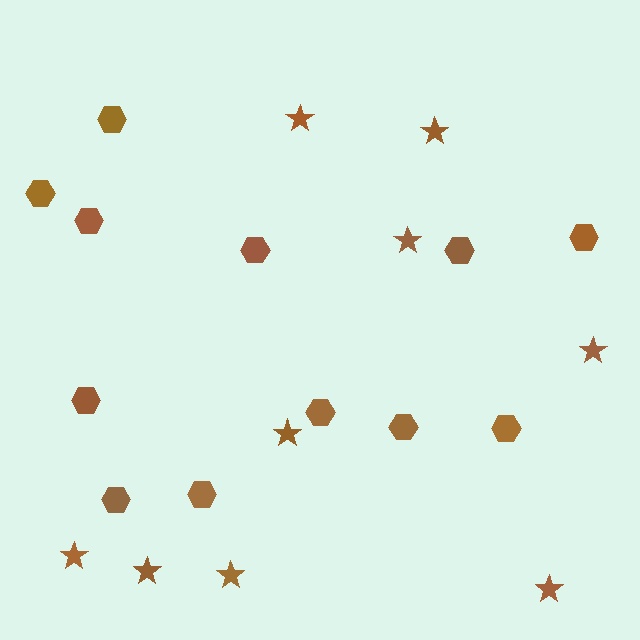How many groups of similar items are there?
There are 2 groups: one group of stars (9) and one group of hexagons (12).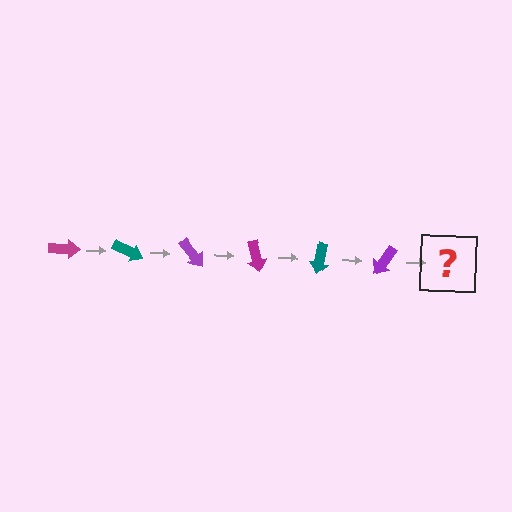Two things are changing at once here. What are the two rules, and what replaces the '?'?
The two rules are that it rotates 25 degrees each step and the color cycles through magenta, teal, and purple. The '?' should be a magenta arrow, rotated 150 degrees from the start.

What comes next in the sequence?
The next element should be a magenta arrow, rotated 150 degrees from the start.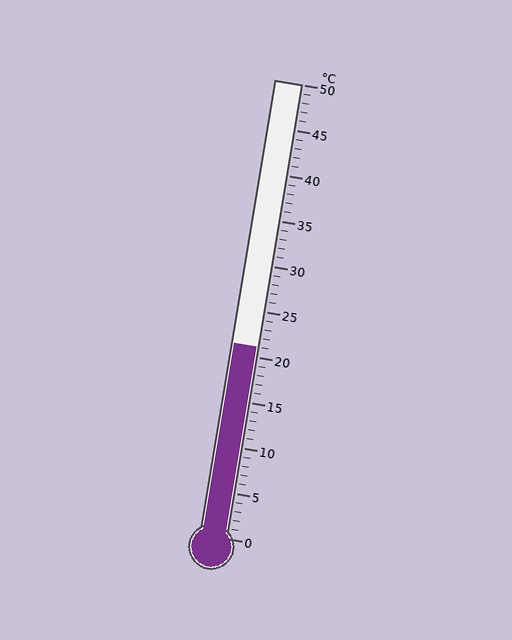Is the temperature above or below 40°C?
The temperature is below 40°C.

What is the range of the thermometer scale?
The thermometer scale ranges from 0°C to 50°C.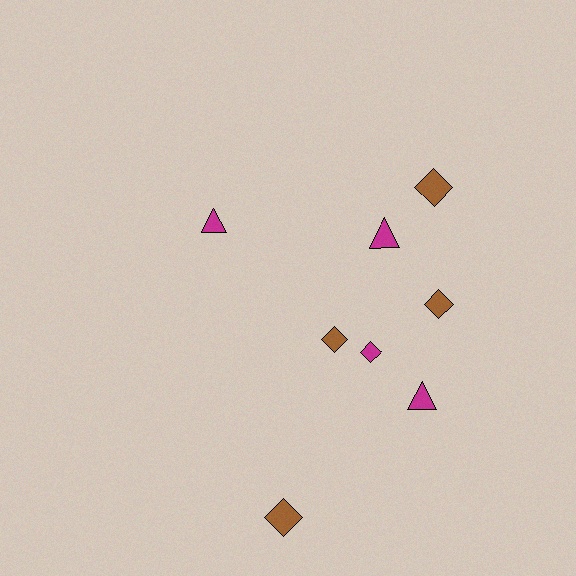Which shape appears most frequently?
Diamond, with 5 objects.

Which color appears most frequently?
Brown, with 4 objects.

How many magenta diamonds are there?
There is 1 magenta diamond.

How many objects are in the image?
There are 8 objects.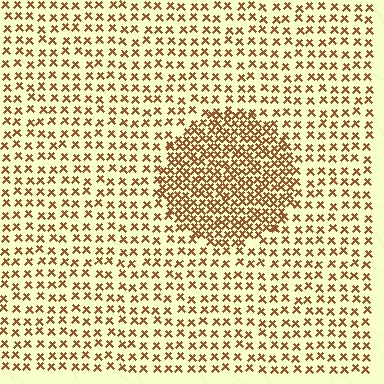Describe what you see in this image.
The image contains small brown elements arranged at two different densities. A circle-shaped region is visible where the elements are more densely packed than the surrounding area.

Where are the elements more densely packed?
The elements are more densely packed inside the circle boundary.